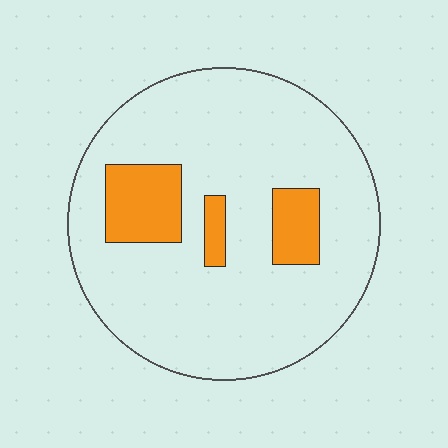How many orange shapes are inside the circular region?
3.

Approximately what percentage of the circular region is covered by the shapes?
Approximately 15%.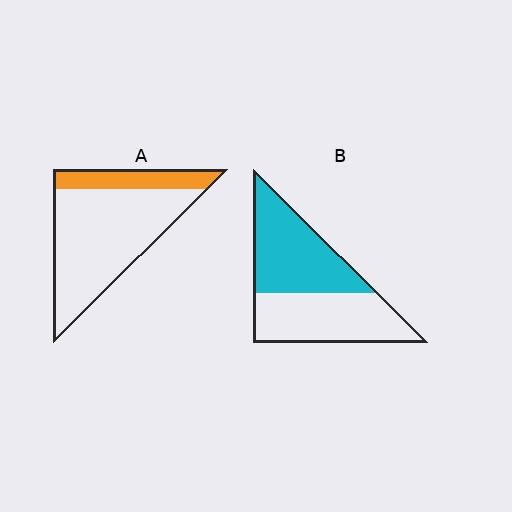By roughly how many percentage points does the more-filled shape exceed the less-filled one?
By roughly 30 percentage points (B over A).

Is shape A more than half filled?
No.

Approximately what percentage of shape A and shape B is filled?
A is approximately 20% and B is approximately 50%.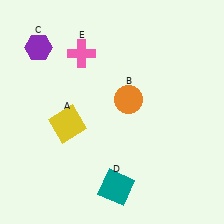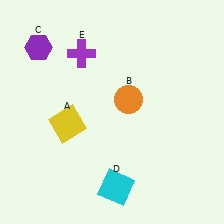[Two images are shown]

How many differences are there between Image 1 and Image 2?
There are 2 differences between the two images.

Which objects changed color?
D changed from teal to cyan. E changed from pink to purple.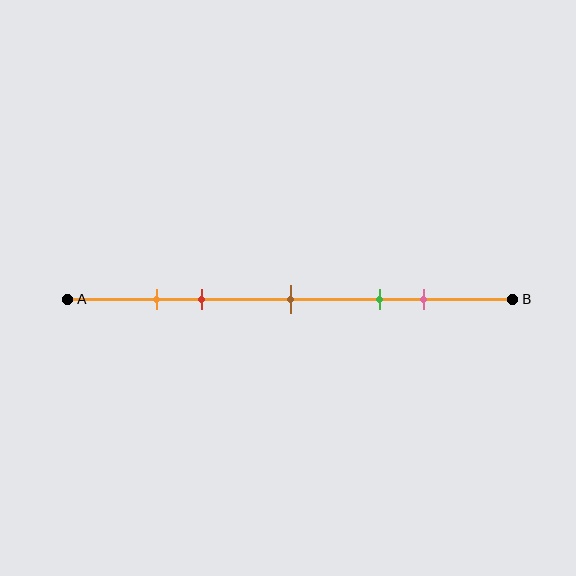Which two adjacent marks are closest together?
The orange and red marks are the closest adjacent pair.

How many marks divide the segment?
There are 5 marks dividing the segment.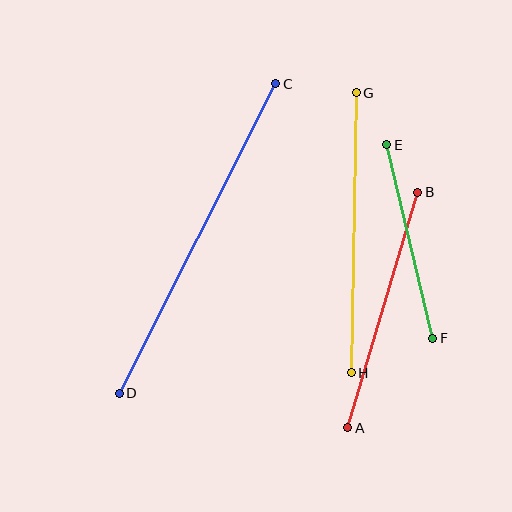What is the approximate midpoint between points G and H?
The midpoint is at approximately (354, 233) pixels.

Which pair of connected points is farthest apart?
Points C and D are farthest apart.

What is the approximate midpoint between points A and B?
The midpoint is at approximately (383, 310) pixels.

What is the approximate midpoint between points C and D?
The midpoint is at approximately (197, 238) pixels.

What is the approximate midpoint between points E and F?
The midpoint is at approximately (410, 242) pixels.